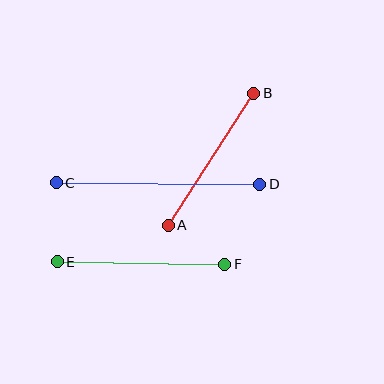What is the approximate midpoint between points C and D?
The midpoint is at approximately (158, 183) pixels.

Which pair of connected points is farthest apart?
Points C and D are farthest apart.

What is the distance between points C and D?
The distance is approximately 204 pixels.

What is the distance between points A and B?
The distance is approximately 157 pixels.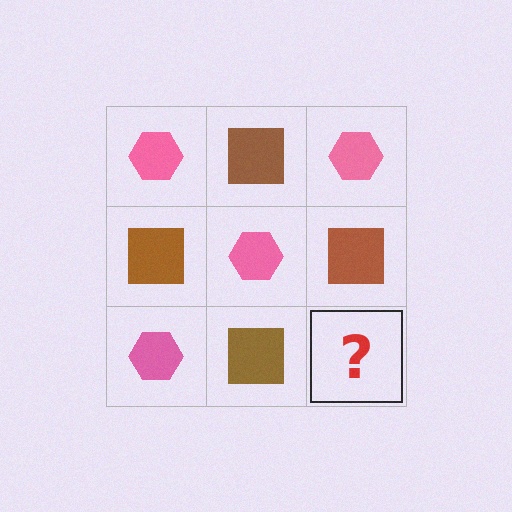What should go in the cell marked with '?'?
The missing cell should contain a pink hexagon.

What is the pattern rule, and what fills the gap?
The rule is that it alternates pink hexagon and brown square in a checkerboard pattern. The gap should be filled with a pink hexagon.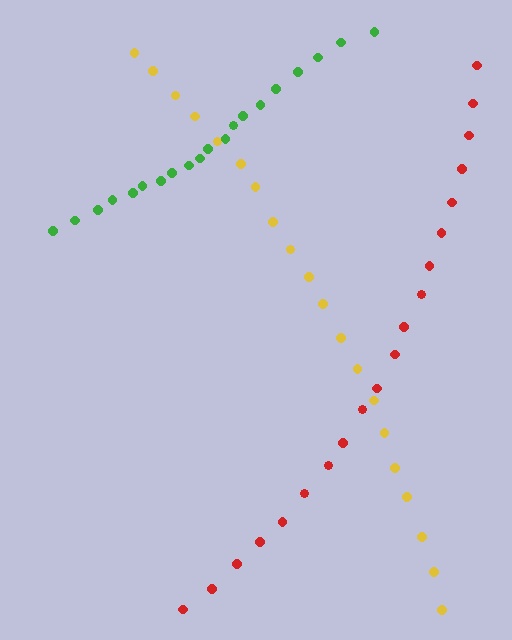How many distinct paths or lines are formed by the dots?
There are 3 distinct paths.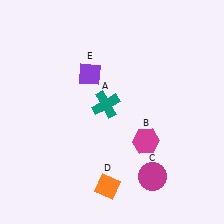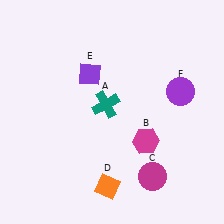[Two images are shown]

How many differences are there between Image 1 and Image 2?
There is 1 difference between the two images.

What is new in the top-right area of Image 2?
A purple circle (F) was added in the top-right area of Image 2.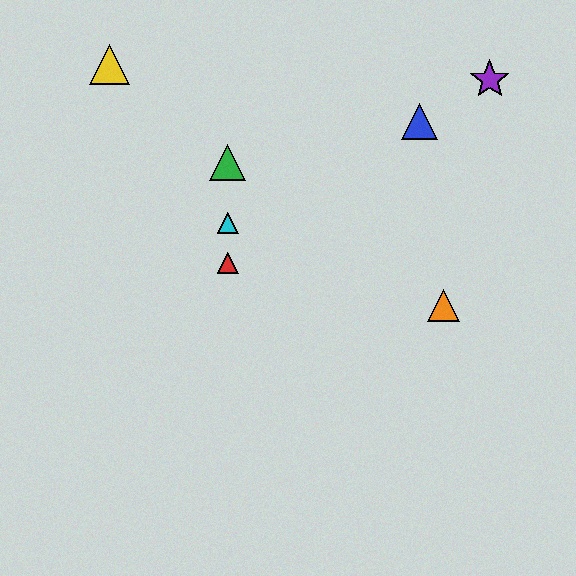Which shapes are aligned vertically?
The red triangle, the green triangle, the cyan triangle are aligned vertically.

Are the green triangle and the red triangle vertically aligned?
Yes, both are at x≈228.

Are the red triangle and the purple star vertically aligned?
No, the red triangle is at x≈228 and the purple star is at x≈490.